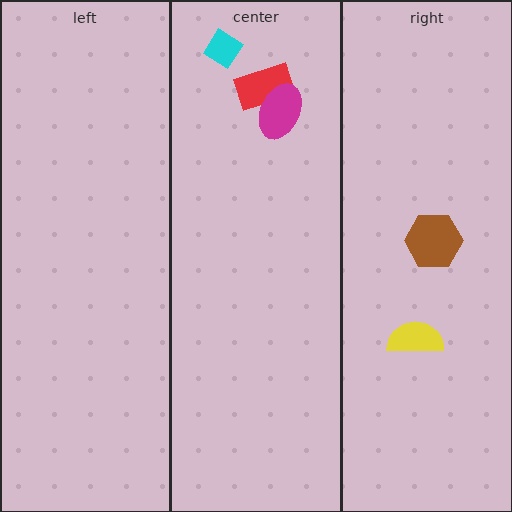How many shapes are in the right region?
2.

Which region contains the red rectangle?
The center region.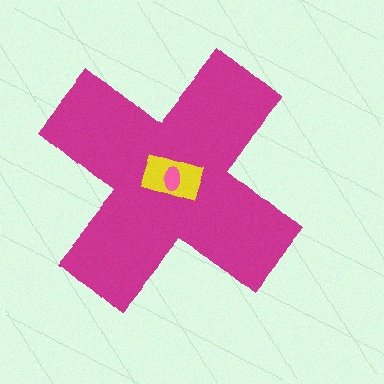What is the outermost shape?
The magenta cross.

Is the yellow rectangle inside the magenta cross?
Yes.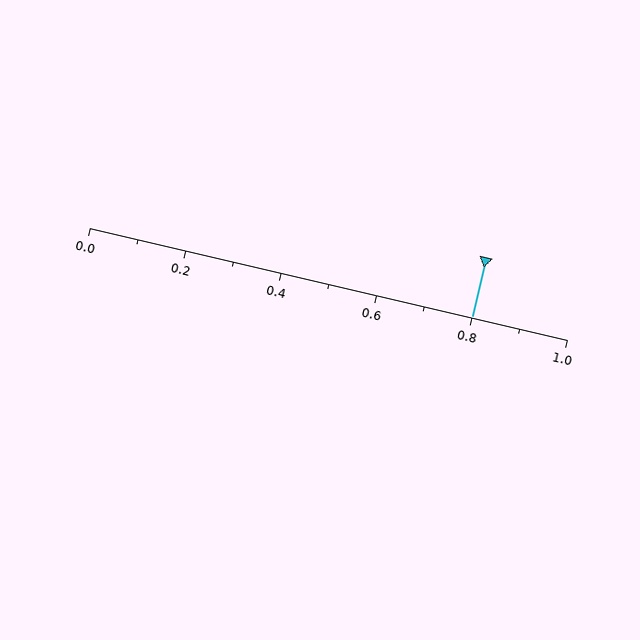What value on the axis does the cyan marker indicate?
The marker indicates approximately 0.8.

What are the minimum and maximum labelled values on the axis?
The axis runs from 0.0 to 1.0.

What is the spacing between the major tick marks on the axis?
The major ticks are spaced 0.2 apart.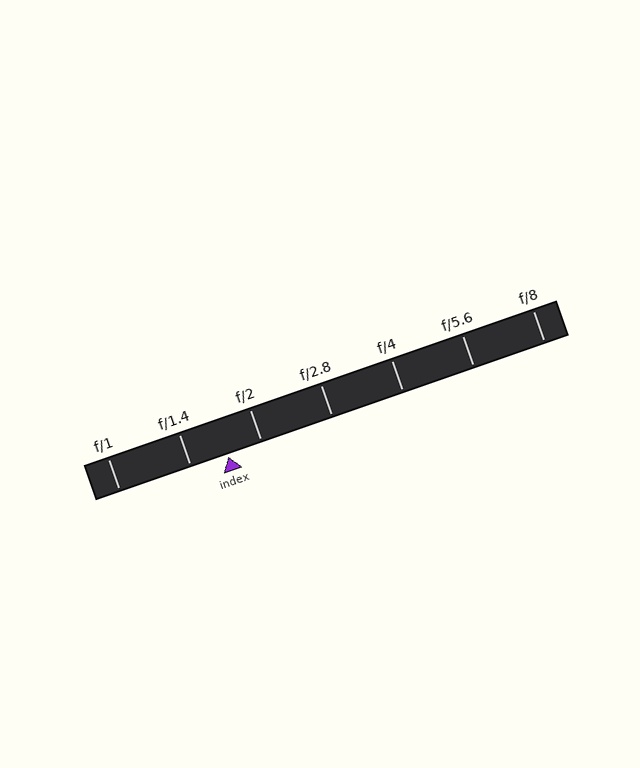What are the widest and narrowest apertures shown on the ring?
The widest aperture shown is f/1 and the narrowest is f/8.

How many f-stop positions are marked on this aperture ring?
There are 7 f-stop positions marked.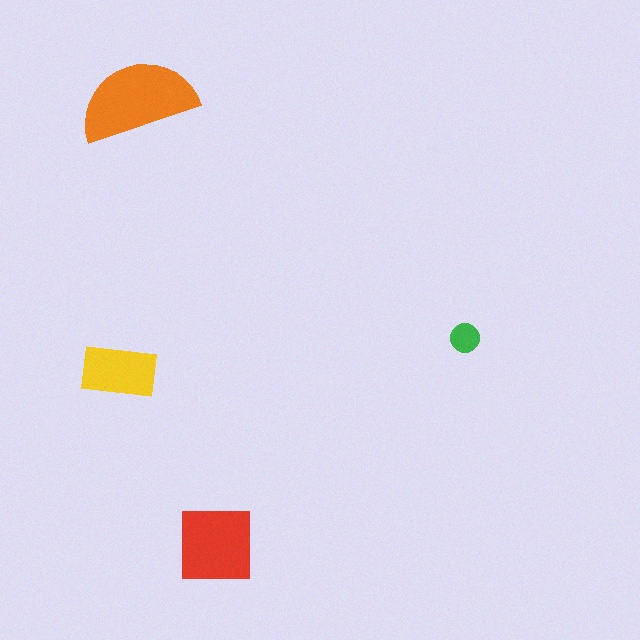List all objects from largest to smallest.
The orange semicircle, the red square, the yellow rectangle, the green circle.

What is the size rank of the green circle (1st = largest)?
4th.